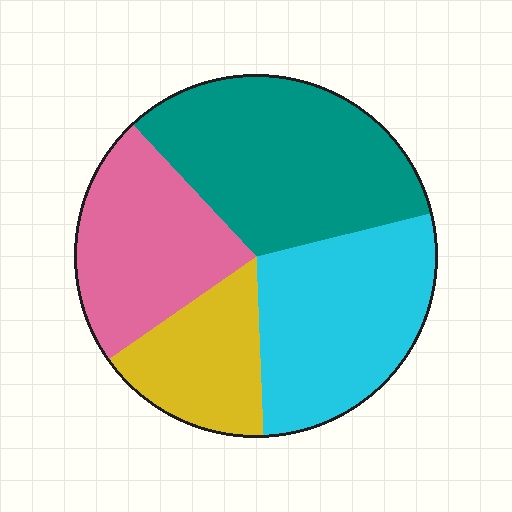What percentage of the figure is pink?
Pink takes up between a sixth and a third of the figure.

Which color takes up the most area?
Teal, at roughly 35%.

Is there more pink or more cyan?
Cyan.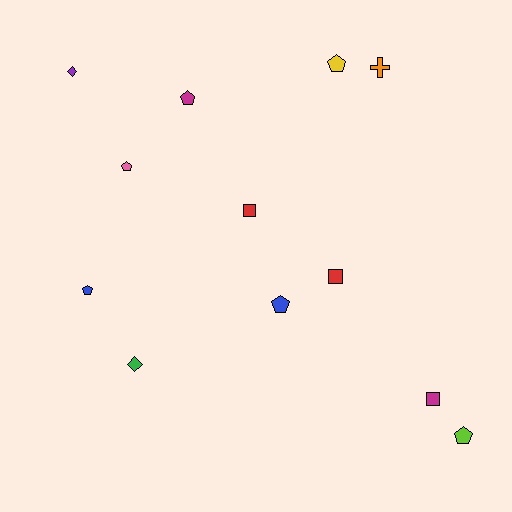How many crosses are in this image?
There is 1 cross.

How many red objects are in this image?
There are 2 red objects.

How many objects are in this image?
There are 12 objects.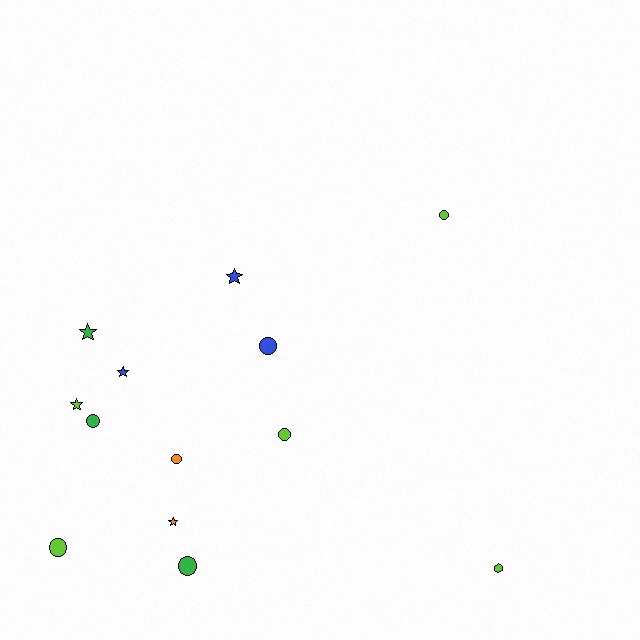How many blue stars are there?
There are 2 blue stars.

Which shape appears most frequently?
Circle, with 7 objects.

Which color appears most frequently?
Lime, with 5 objects.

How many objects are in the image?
There are 13 objects.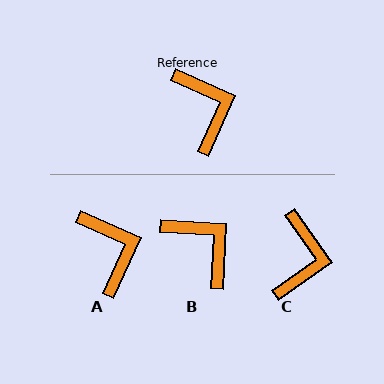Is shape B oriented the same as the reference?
No, it is off by about 21 degrees.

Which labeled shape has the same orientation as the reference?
A.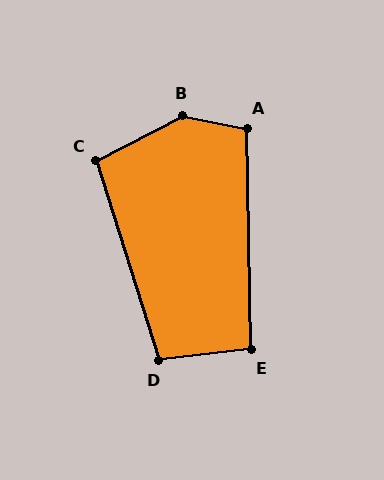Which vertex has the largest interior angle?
B, at approximately 141 degrees.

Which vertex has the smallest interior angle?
E, at approximately 96 degrees.